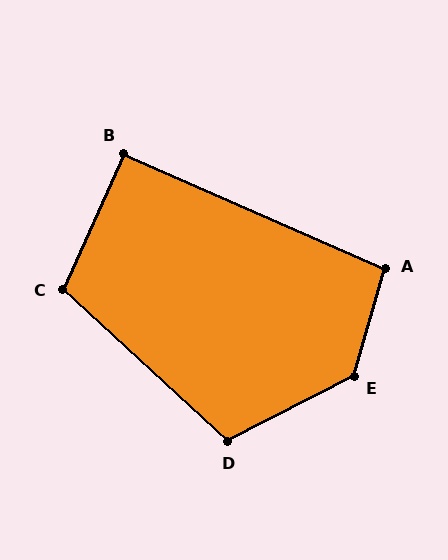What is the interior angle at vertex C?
Approximately 109 degrees (obtuse).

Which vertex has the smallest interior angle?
B, at approximately 90 degrees.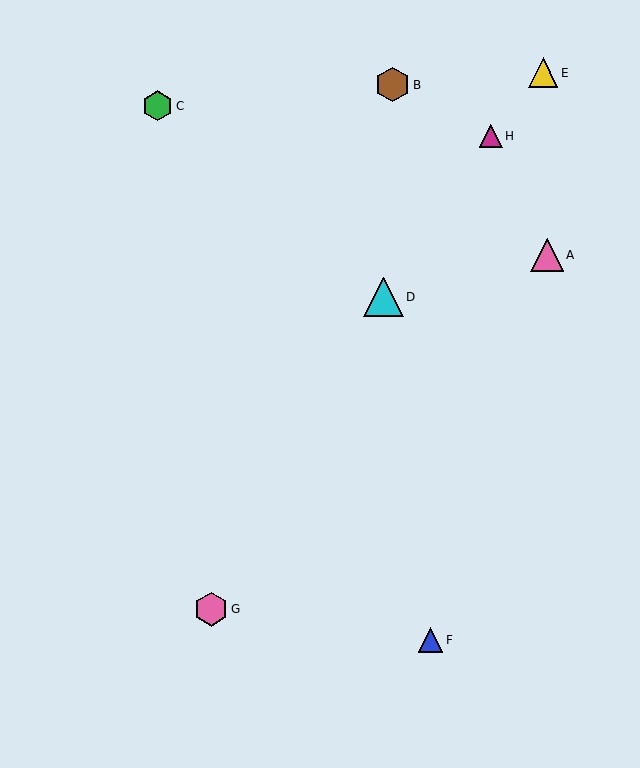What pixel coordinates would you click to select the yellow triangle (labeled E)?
Click at (543, 73) to select the yellow triangle E.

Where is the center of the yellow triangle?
The center of the yellow triangle is at (543, 73).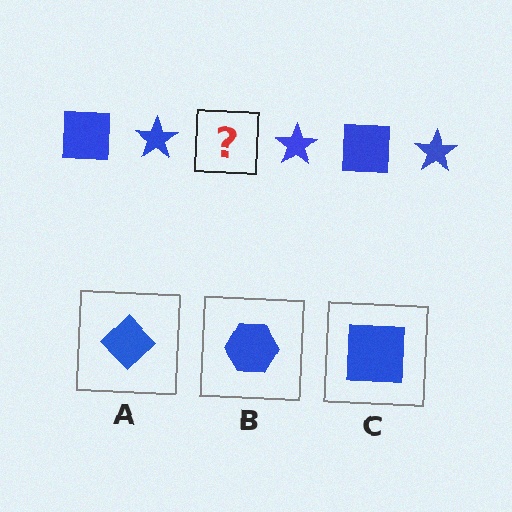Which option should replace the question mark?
Option C.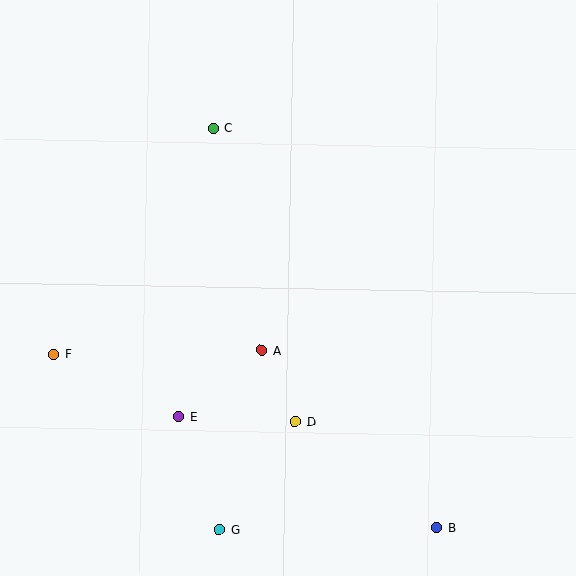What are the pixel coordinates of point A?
Point A is at (262, 350).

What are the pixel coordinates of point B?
Point B is at (436, 527).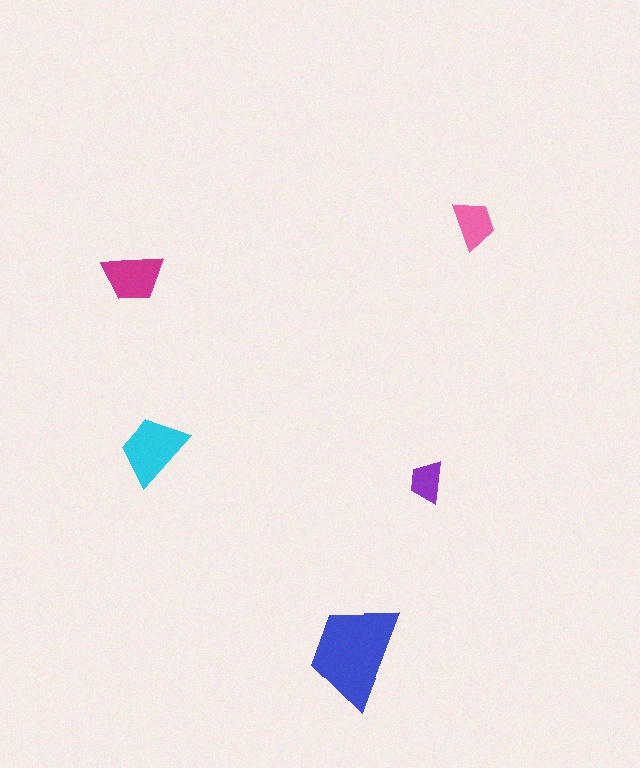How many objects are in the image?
There are 5 objects in the image.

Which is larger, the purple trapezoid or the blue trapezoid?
The blue one.